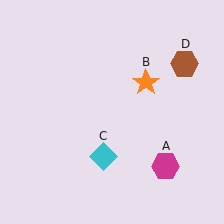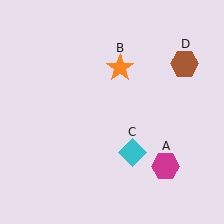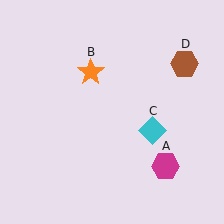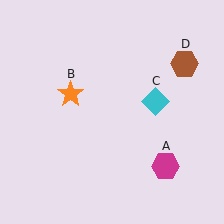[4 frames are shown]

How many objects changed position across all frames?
2 objects changed position: orange star (object B), cyan diamond (object C).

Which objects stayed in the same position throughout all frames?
Magenta hexagon (object A) and brown hexagon (object D) remained stationary.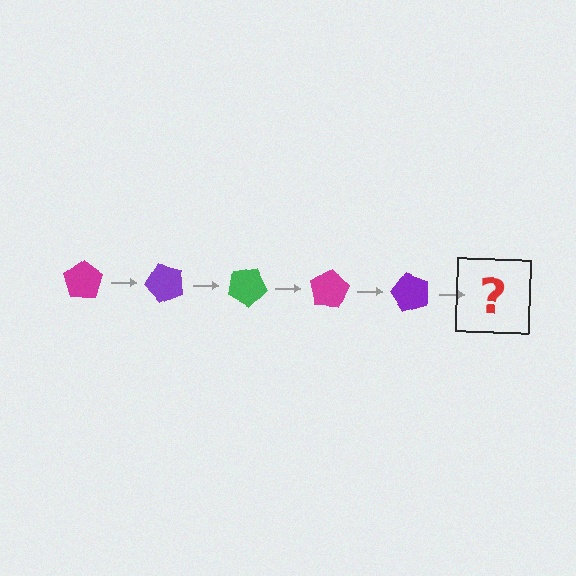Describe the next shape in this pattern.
It should be a green pentagon, rotated 250 degrees from the start.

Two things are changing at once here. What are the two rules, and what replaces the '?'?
The two rules are that it rotates 50 degrees each step and the color cycles through magenta, purple, and green. The '?' should be a green pentagon, rotated 250 degrees from the start.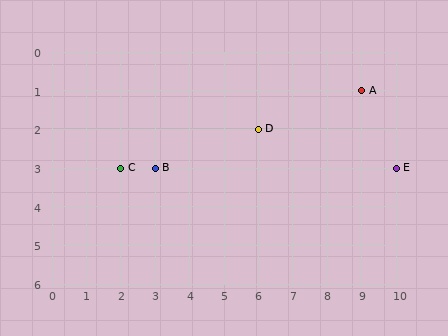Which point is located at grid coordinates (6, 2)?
Point D is at (6, 2).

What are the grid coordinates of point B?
Point B is at grid coordinates (3, 3).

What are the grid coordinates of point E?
Point E is at grid coordinates (10, 3).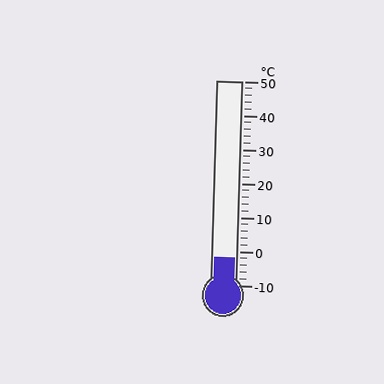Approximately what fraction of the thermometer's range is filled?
The thermometer is filled to approximately 15% of its range.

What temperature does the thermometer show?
The thermometer shows approximately -2°C.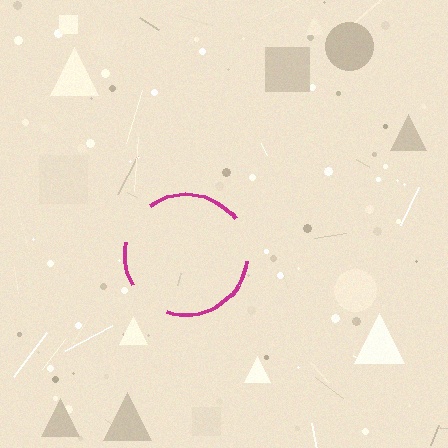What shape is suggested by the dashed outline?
The dashed outline suggests a circle.